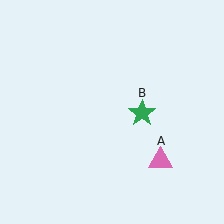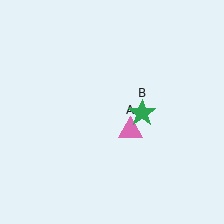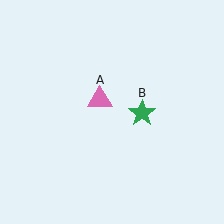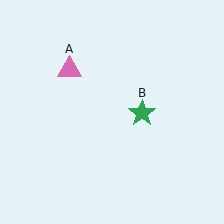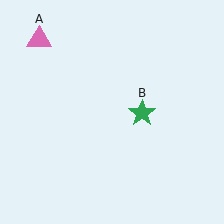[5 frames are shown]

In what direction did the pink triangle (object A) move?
The pink triangle (object A) moved up and to the left.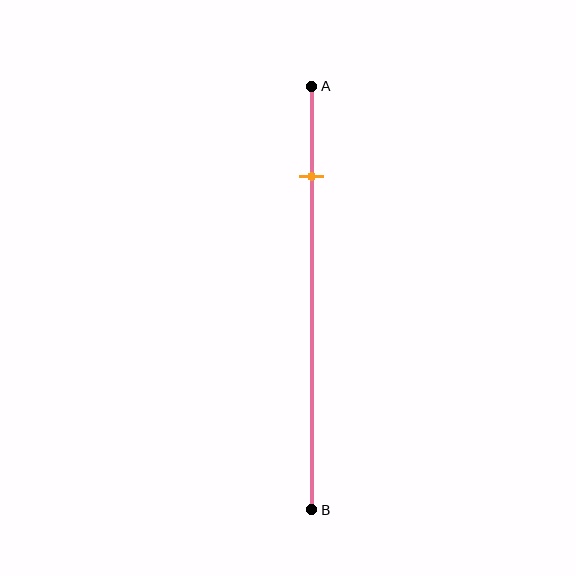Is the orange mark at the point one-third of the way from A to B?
No, the mark is at about 20% from A, not at the 33% one-third point.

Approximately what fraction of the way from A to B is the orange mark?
The orange mark is approximately 20% of the way from A to B.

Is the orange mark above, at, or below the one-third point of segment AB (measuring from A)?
The orange mark is above the one-third point of segment AB.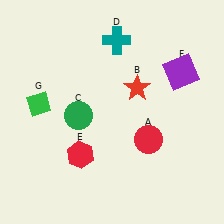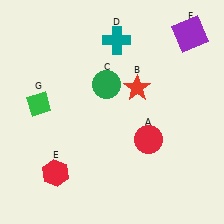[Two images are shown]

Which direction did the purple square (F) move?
The purple square (F) moved up.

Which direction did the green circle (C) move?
The green circle (C) moved up.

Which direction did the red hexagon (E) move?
The red hexagon (E) moved left.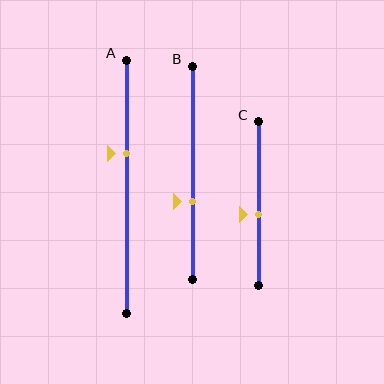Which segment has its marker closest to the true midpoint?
Segment C has its marker closest to the true midpoint.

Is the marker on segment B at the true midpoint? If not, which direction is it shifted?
No, the marker on segment B is shifted downward by about 14% of the segment length.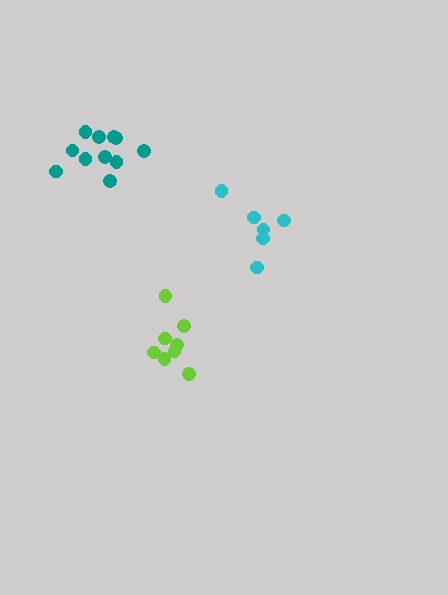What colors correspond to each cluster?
The clusters are colored: lime, cyan, teal.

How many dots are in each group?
Group 1: 8 dots, Group 2: 6 dots, Group 3: 11 dots (25 total).